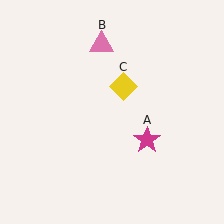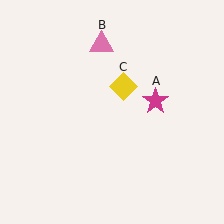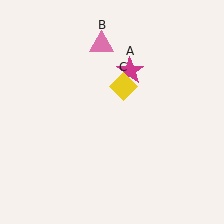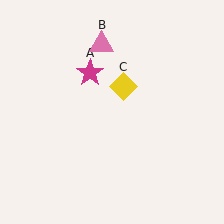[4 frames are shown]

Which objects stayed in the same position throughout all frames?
Pink triangle (object B) and yellow diamond (object C) remained stationary.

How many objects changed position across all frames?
1 object changed position: magenta star (object A).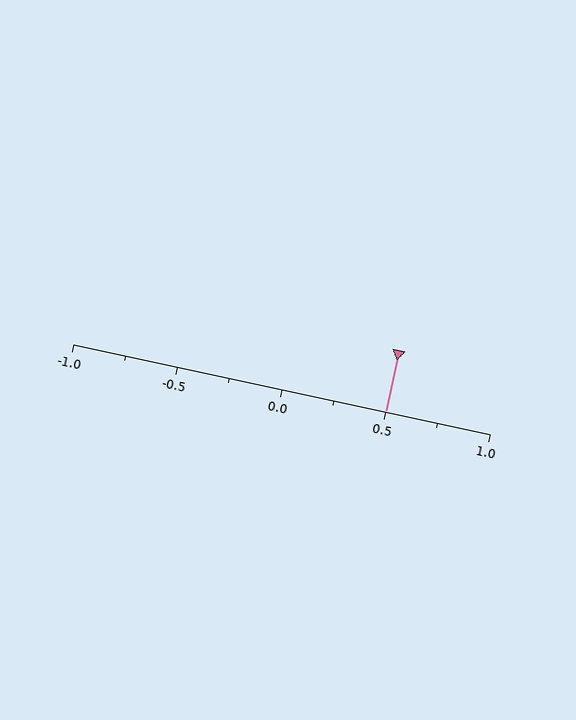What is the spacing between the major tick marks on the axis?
The major ticks are spaced 0.5 apart.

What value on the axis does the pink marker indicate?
The marker indicates approximately 0.5.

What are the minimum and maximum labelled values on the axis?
The axis runs from -1.0 to 1.0.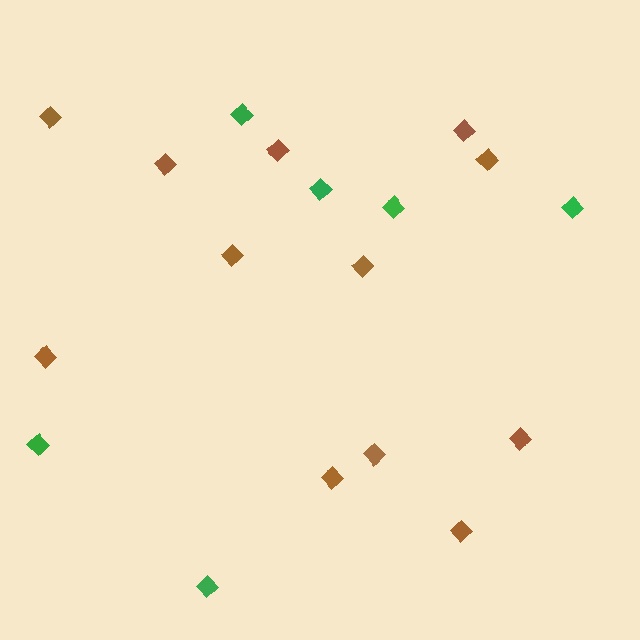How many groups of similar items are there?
There are 2 groups: one group of green diamonds (6) and one group of brown diamonds (12).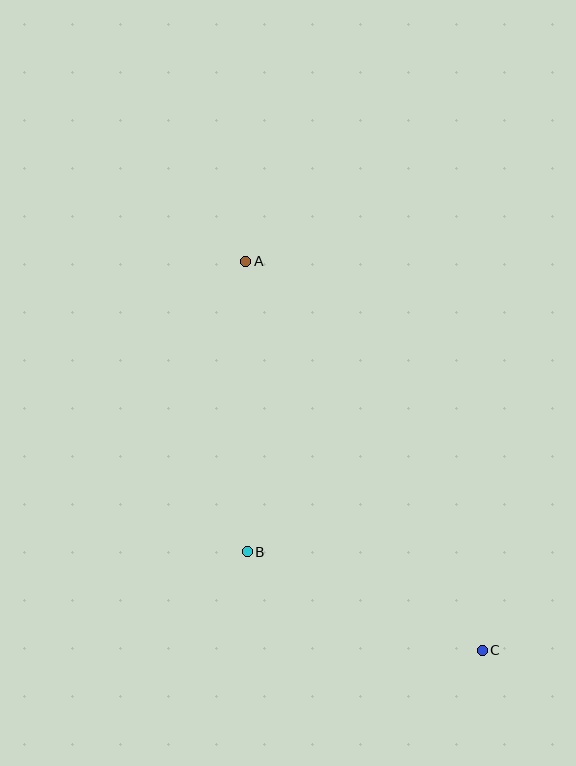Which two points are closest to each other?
Points B and C are closest to each other.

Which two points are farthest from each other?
Points A and C are farthest from each other.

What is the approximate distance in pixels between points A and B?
The distance between A and B is approximately 290 pixels.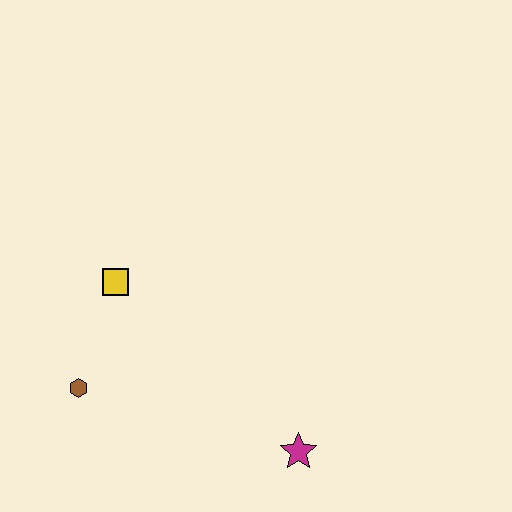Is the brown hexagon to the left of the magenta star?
Yes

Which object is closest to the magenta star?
The brown hexagon is closest to the magenta star.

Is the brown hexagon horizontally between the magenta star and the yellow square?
No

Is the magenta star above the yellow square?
No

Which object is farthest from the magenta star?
The yellow square is farthest from the magenta star.